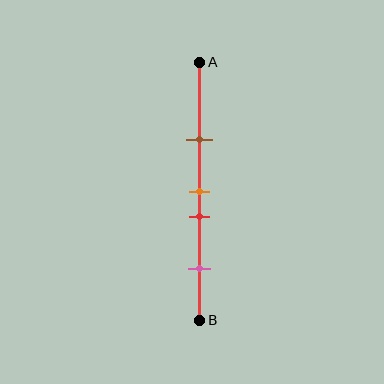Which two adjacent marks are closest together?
The orange and red marks are the closest adjacent pair.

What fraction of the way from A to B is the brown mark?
The brown mark is approximately 30% (0.3) of the way from A to B.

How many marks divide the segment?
There are 4 marks dividing the segment.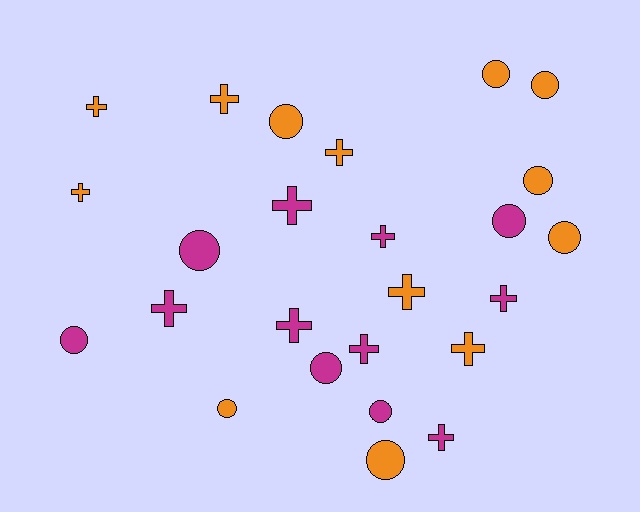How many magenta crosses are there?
There are 7 magenta crosses.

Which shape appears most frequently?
Cross, with 13 objects.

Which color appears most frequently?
Orange, with 13 objects.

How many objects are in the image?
There are 25 objects.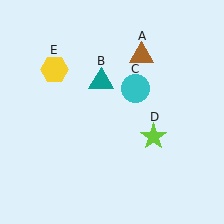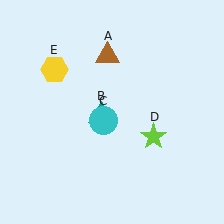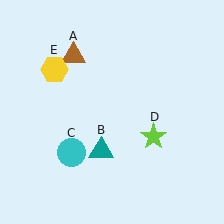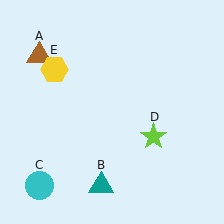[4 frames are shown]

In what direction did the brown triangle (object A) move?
The brown triangle (object A) moved left.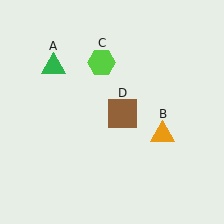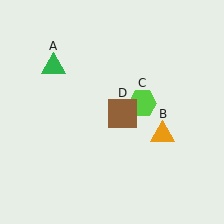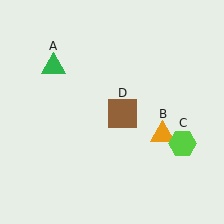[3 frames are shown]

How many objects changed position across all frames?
1 object changed position: lime hexagon (object C).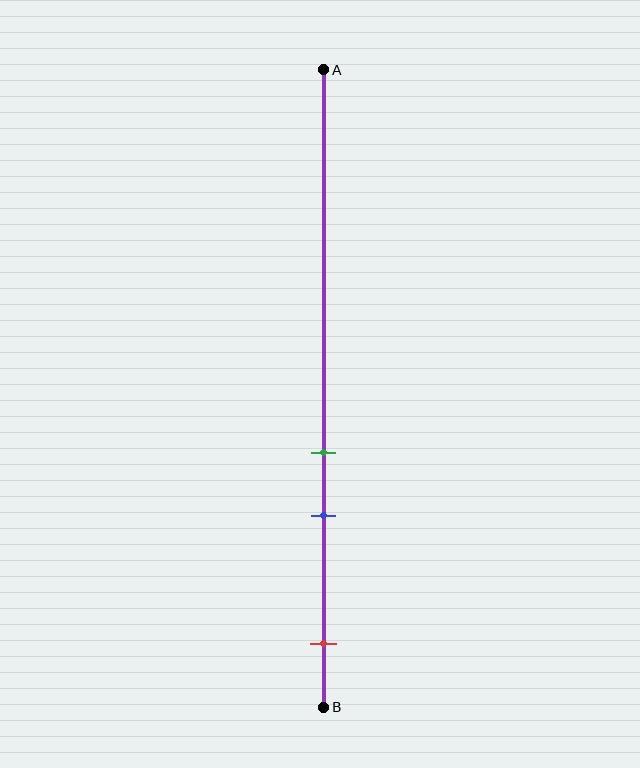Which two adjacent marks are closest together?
The green and blue marks are the closest adjacent pair.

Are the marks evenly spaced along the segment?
No, the marks are not evenly spaced.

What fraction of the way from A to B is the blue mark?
The blue mark is approximately 70% (0.7) of the way from A to B.